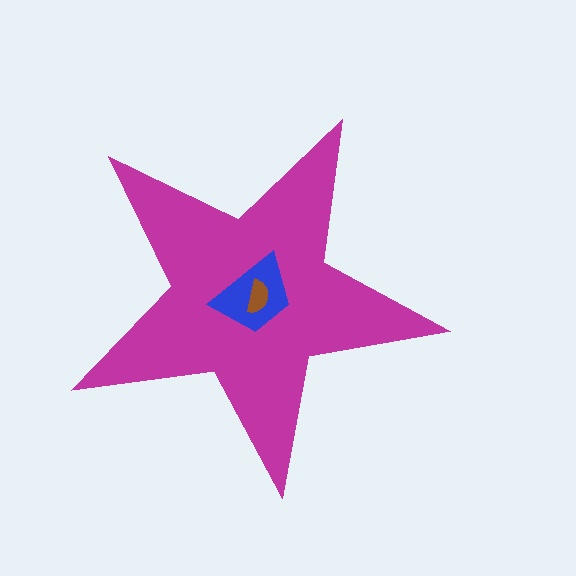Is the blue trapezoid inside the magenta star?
Yes.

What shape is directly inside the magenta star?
The blue trapezoid.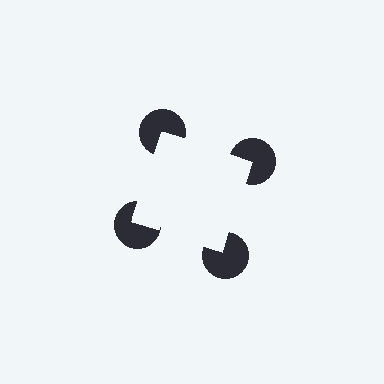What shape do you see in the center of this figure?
An illusory square — its edges are inferred from the aligned wedge cuts in the pac-man discs, not physically drawn.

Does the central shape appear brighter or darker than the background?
It typically appears slightly brighter than the background, even though no actual brightness change is drawn.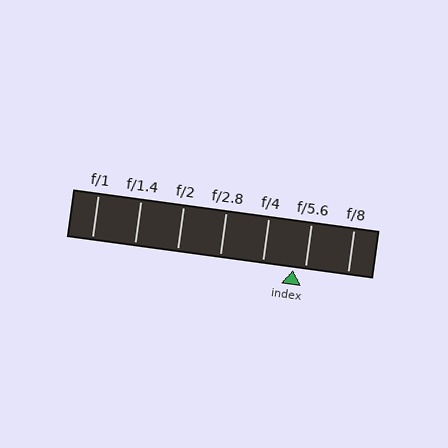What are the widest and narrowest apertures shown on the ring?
The widest aperture shown is f/1 and the narrowest is f/8.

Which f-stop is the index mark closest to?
The index mark is closest to f/5.6.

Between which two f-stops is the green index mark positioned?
The index mark is between f/4 and f/5.6.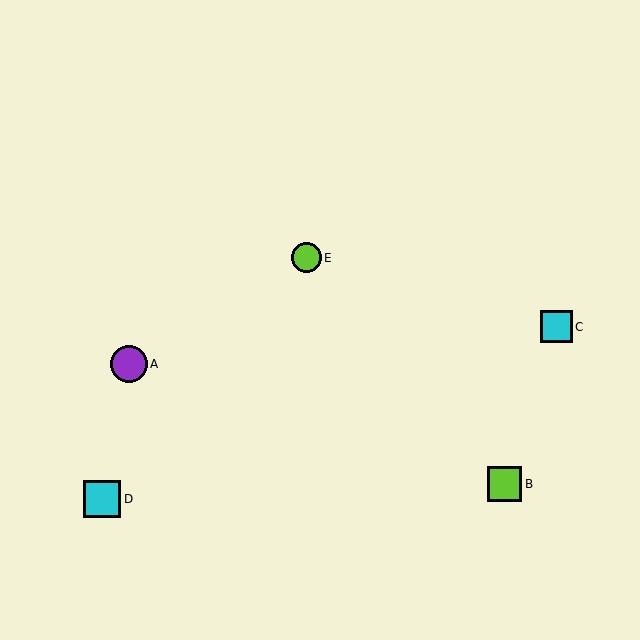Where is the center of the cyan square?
The center of the cyan square is at (102, 499).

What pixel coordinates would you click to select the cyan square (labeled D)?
Click at (102, 499) to select the cyan square D.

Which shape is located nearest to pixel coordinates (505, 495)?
The lime square (labeled B) at (504, 484) is nearest to that location.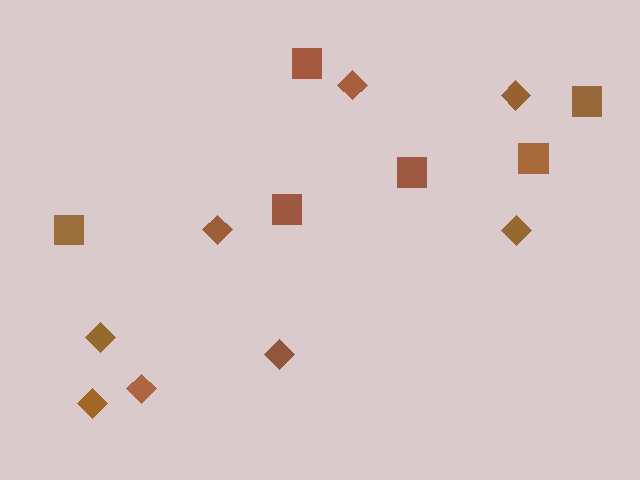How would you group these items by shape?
There are 2 groups: one group of diamonds (8) and one group of squares (6).